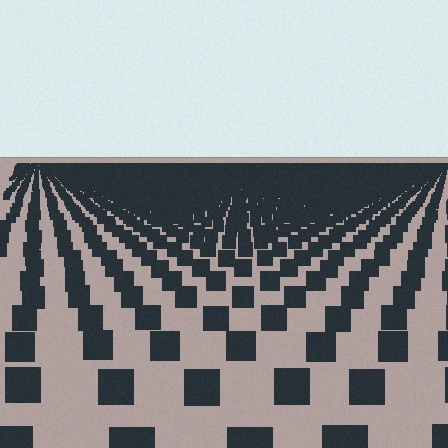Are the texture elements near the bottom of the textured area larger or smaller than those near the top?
Larger. Near the bottom, elements are closer to the viewer and appear at a bigger on-screen size.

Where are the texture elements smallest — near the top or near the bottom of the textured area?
Near the top.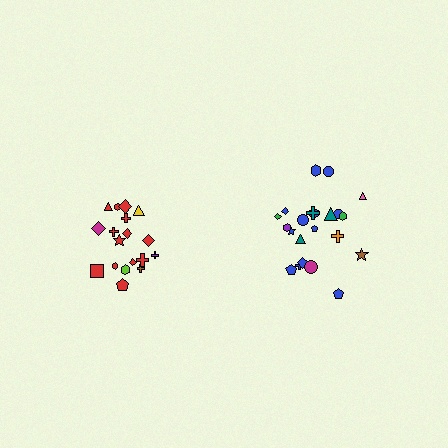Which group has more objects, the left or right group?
The right group.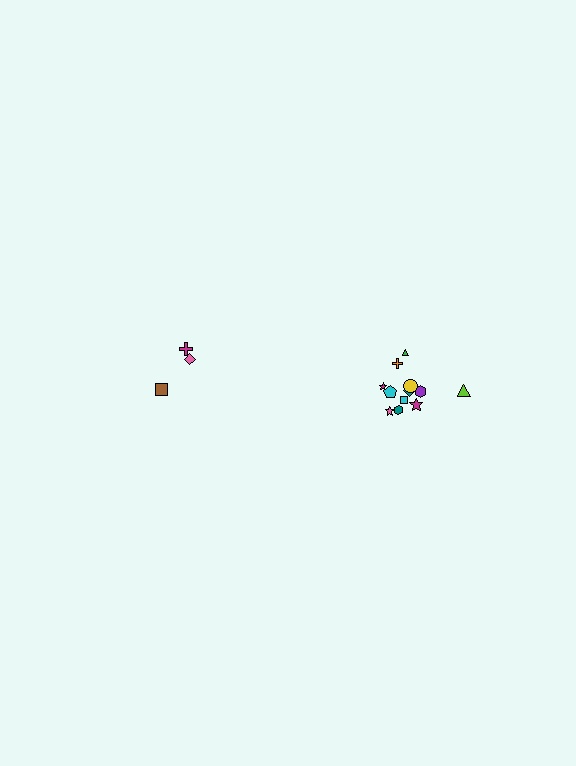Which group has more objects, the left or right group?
The right group.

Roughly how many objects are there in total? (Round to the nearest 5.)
Roughly 15 objects in total.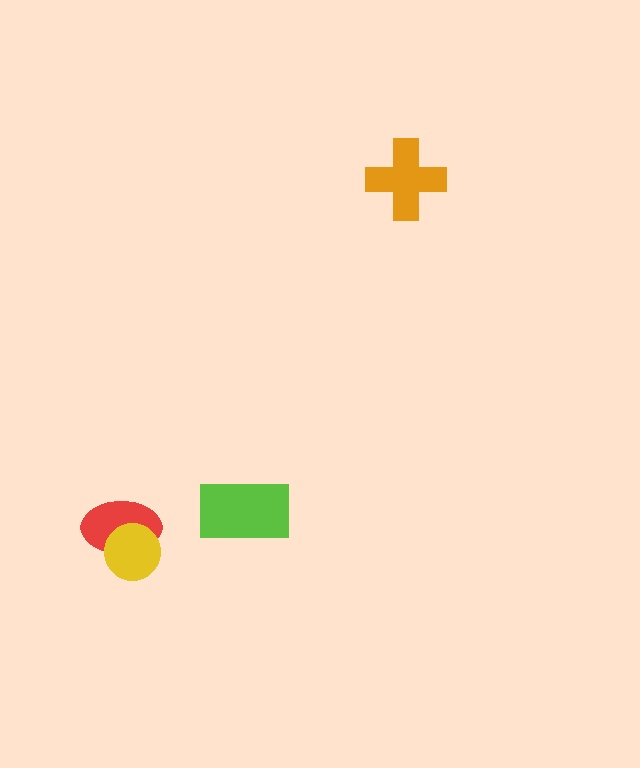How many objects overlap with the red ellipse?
1 object overlaps with the red ellipse.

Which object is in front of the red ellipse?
The yellow circle is in front of the red ellipse.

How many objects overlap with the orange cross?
0 objects overlap with the orange cross.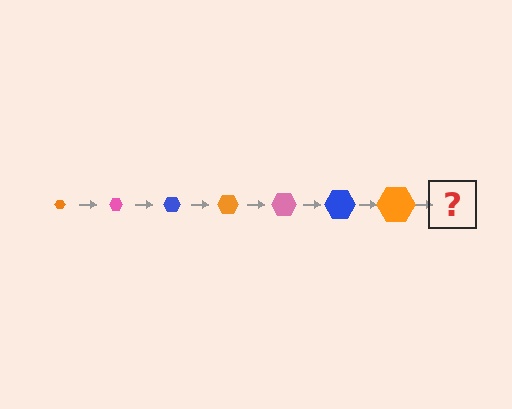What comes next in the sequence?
The next element should be a pink hexagon, larger than the previous one.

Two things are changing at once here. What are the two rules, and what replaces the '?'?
The two rules are that the hexagon grows larger each step and the color cycles through orange, pink, and blue. The '?' should be a pink hexagon, larger than the previous one.